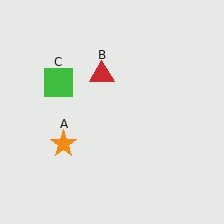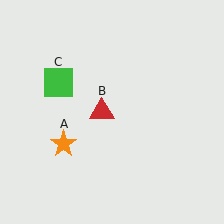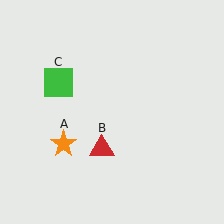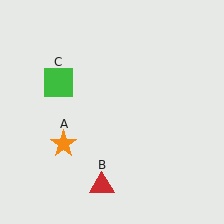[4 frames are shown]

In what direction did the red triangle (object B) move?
The red triangle (object B) moved down.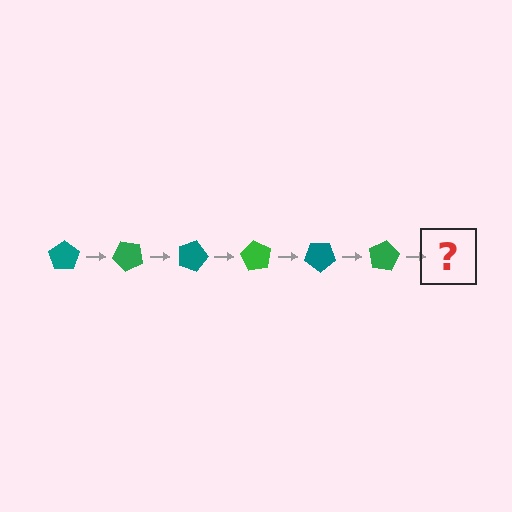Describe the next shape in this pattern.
It should be a teal pentagon, rotated 270 degrees from the start.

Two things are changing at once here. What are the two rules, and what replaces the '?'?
The two rules are that it rotates 45 degrees each step and the color cycles through teal and green. The '?' should be a teal pentagon, rotated 270 degrees from the start.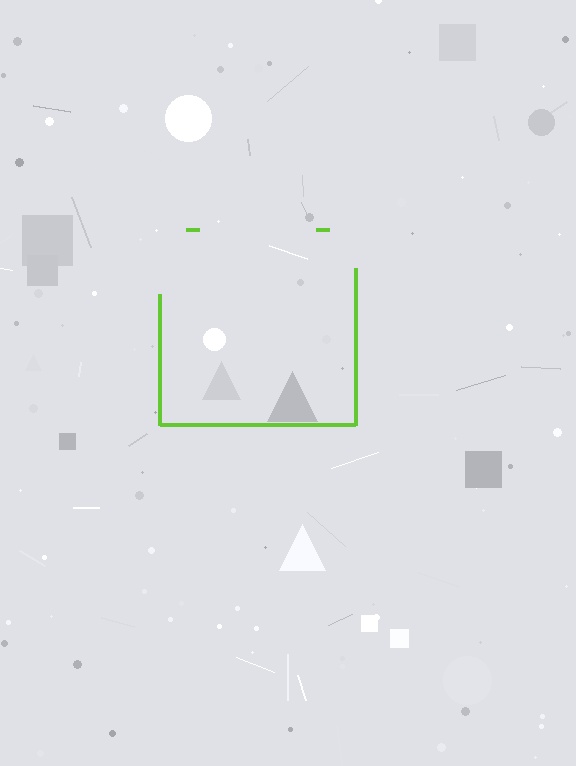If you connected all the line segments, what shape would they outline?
They would outline a square.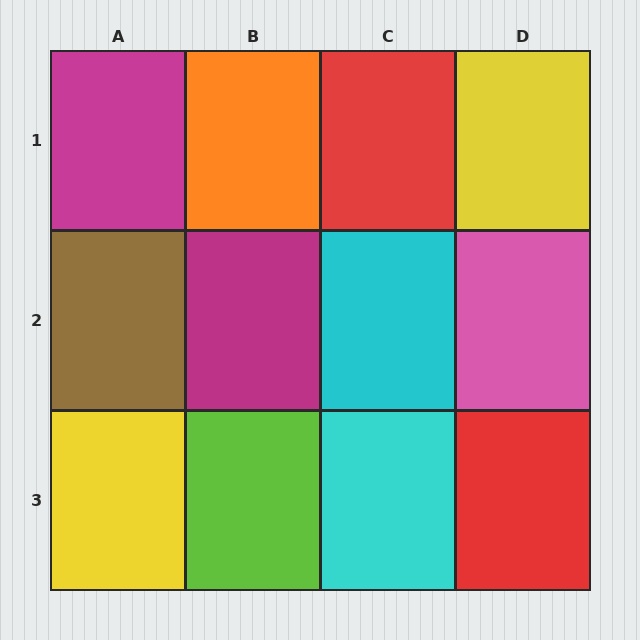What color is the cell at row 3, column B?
Lime.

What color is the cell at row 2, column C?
Cyan.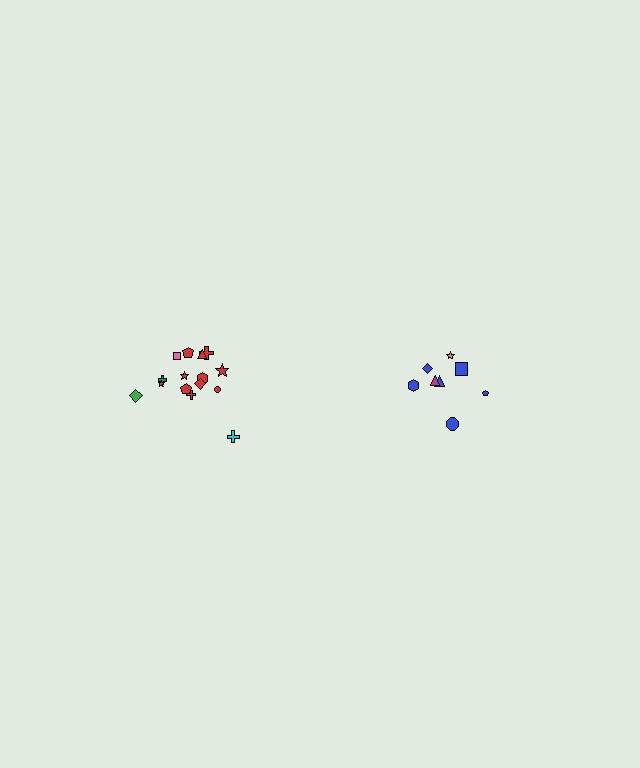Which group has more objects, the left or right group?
The left group.